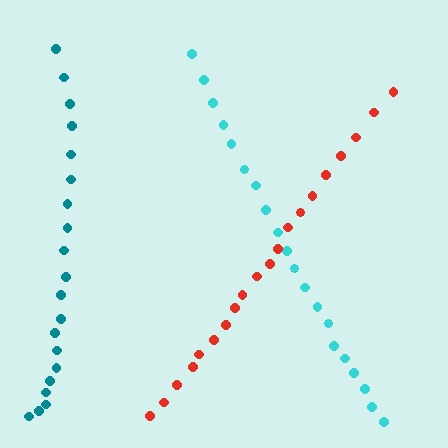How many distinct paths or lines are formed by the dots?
There are 3 distinct paths.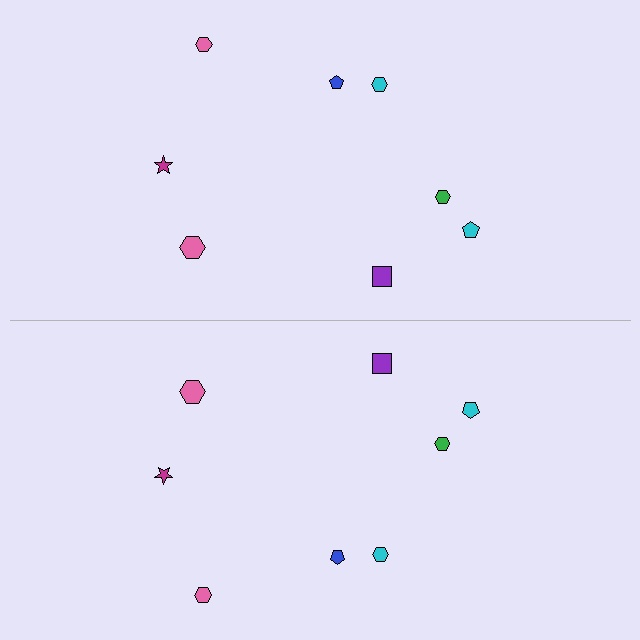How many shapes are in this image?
There are 16 shapes in this image.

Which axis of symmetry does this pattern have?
The pattern has a horizontal axis of symmetry running through the center of the image.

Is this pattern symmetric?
Yes, this pattern has bilateral (reflection) symmetry.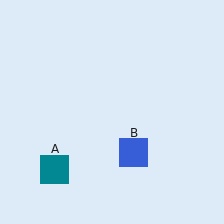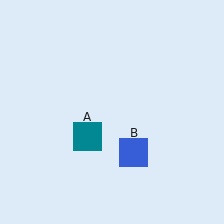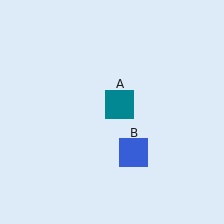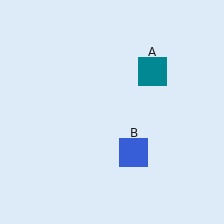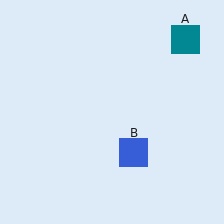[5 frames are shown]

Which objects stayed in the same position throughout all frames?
Blue square (object B) remained stationary.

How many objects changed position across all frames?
1 object changed position: teal square (object A).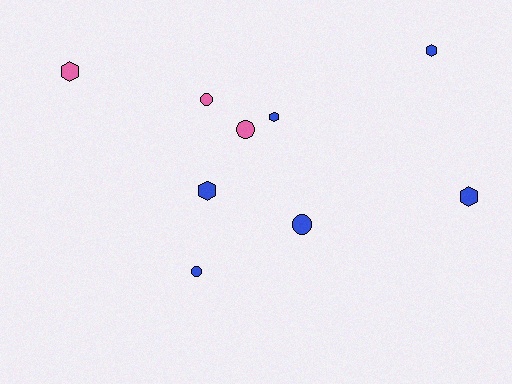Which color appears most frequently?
Blue, with 6 objects.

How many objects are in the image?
There are 9 objects.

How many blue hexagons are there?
There are 4 blue hexagons.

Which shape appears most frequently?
Hexagon, with 5 objects.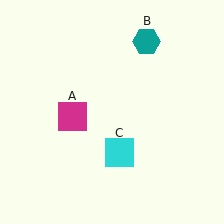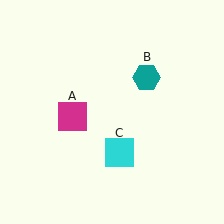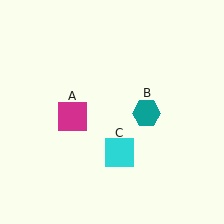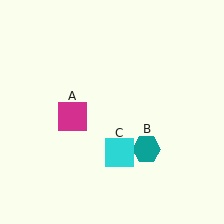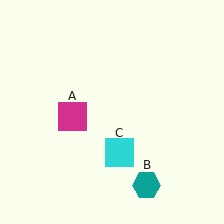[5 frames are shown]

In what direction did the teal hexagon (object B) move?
The teal hexagon (object B) moved down.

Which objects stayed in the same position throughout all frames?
Magenta square (object A) and cyan square (object C) remained stationary.